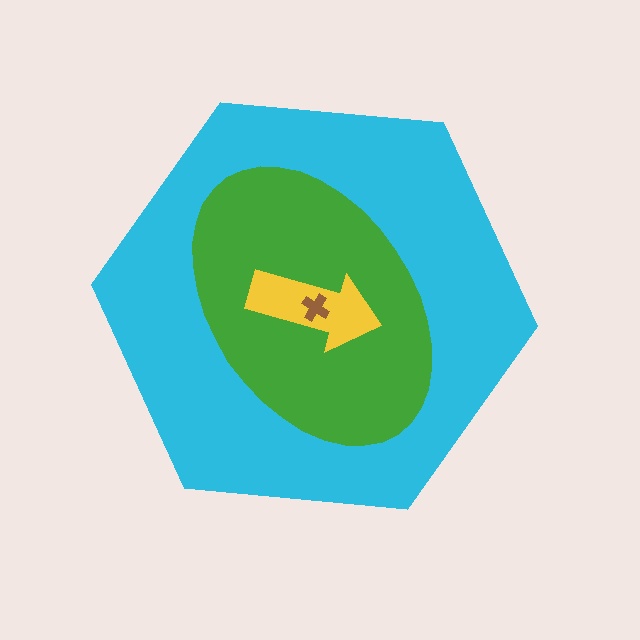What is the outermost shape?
The cyan hexagon.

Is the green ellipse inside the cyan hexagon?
Yes.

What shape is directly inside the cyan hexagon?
The green ellipse.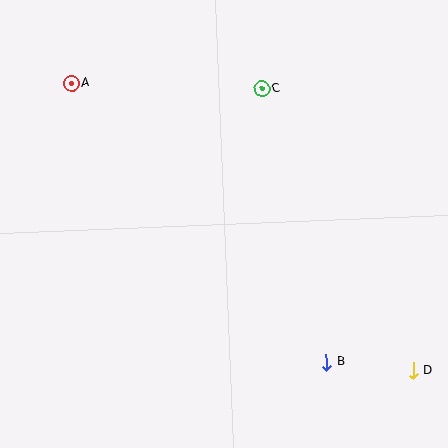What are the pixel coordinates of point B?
Point B is at (326, 362).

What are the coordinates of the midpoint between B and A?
The midpoint between B and A is at (199, 223).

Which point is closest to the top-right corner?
Point C is closest to the top-right corner.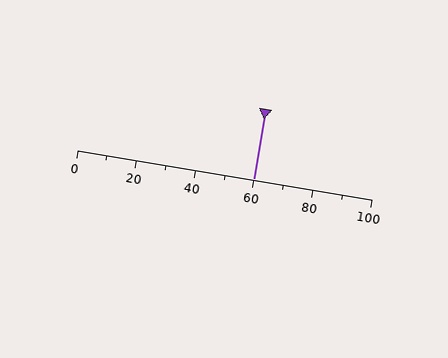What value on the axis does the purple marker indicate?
The marker indicates approximately 60.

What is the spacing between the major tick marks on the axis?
The major ticks are spaced 20 apart.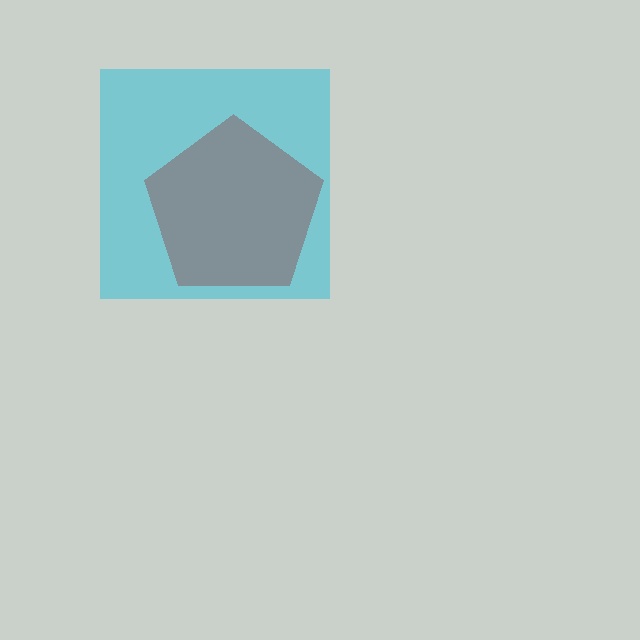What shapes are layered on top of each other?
The layered shapes are: a red pentagon, a cyan square.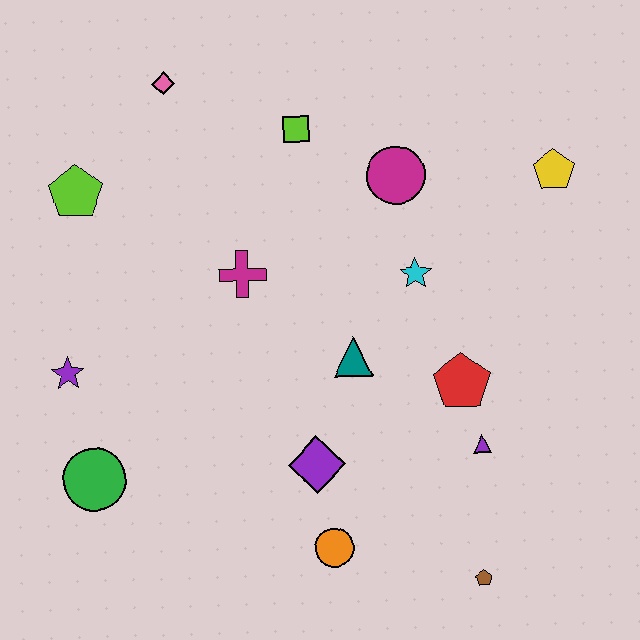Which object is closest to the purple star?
The green circle is closest to the purple star.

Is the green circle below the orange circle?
No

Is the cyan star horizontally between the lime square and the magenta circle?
No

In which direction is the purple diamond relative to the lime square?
The purple diamond is below the lime square.